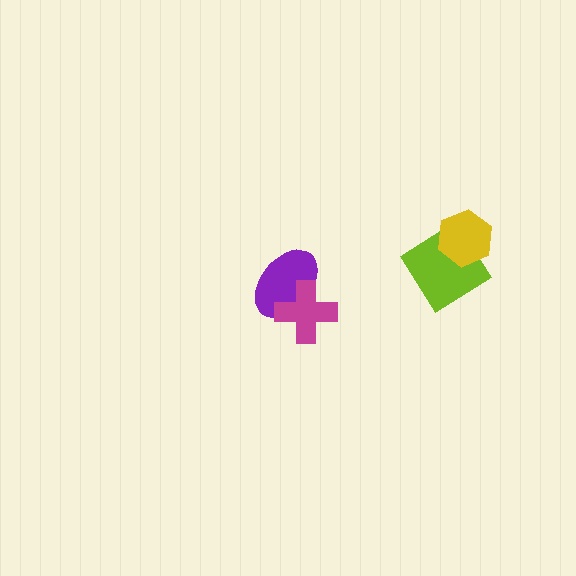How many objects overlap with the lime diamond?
1 object overlaps with the lime diamond.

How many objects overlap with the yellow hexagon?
1 object overlaps with the yellow hexagon.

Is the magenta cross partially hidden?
No, no other shape covers it.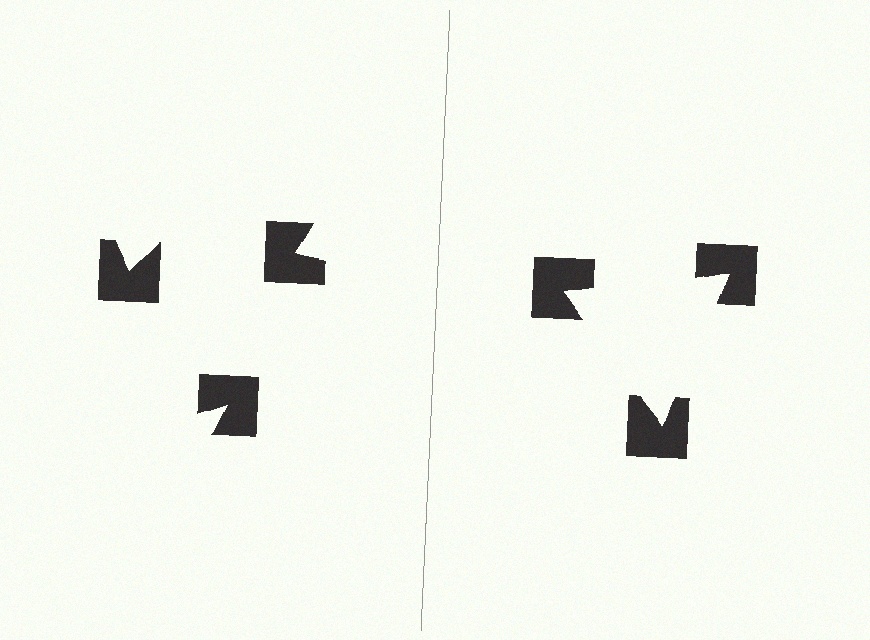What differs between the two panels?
The notched squares are positioned identically on both sides; only the wedge orientations differ. On the right they align to a triangle; on the left they are misaligned.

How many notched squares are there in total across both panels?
6 — 3 on each side.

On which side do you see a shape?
An illusory triangle appears on the right side. On the left side the wedge cuts are rotated, so no coherent shape forms.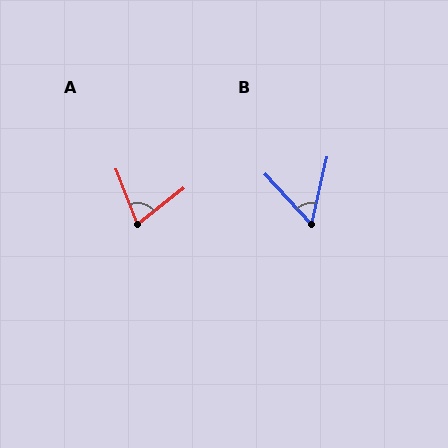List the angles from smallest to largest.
B (56°), A (72°).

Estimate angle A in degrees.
Approximately 72 degrees.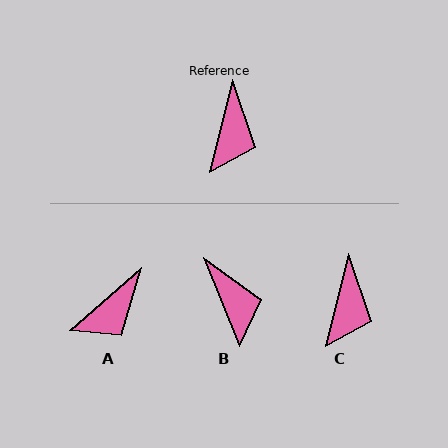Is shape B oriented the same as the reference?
No, it is off by about 36 degrees.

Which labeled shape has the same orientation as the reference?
C.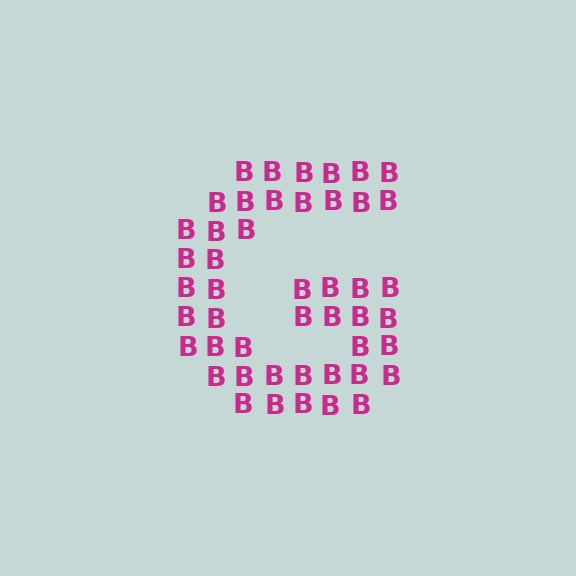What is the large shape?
The large shape is the letter G.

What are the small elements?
The small elements are letter B's.